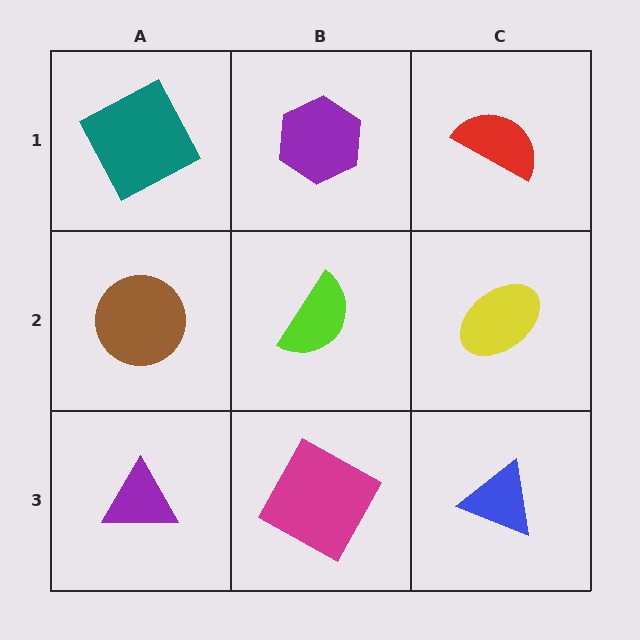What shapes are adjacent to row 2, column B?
A purple hexagon (row 1, column B), a magenta square (row 3, column B), a brown circle (row 2, column A), a yellow ellipse (row 2, column C).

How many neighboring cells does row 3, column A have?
2.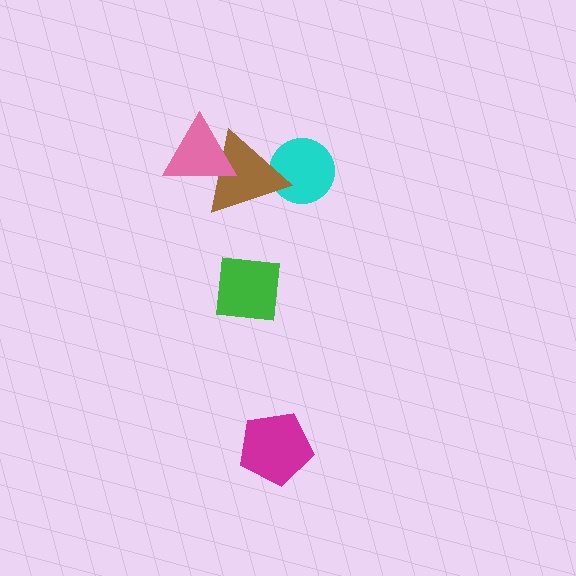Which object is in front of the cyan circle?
The brown triangle is in front of the cyan circle.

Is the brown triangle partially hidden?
Yes, it is partially covered by another shape.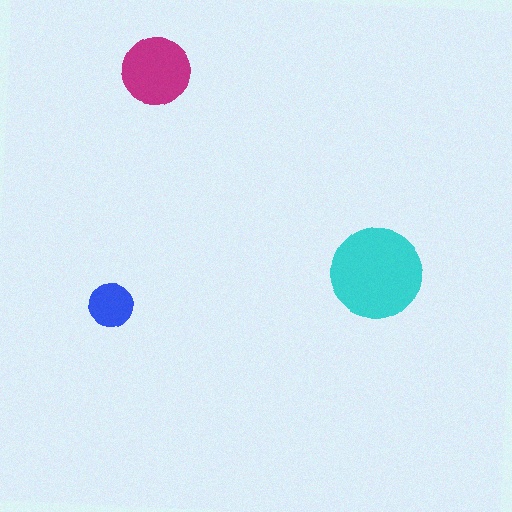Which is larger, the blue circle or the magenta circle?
The magenta one.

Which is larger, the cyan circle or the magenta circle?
The cyan one.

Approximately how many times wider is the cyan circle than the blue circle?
About 2 times wider.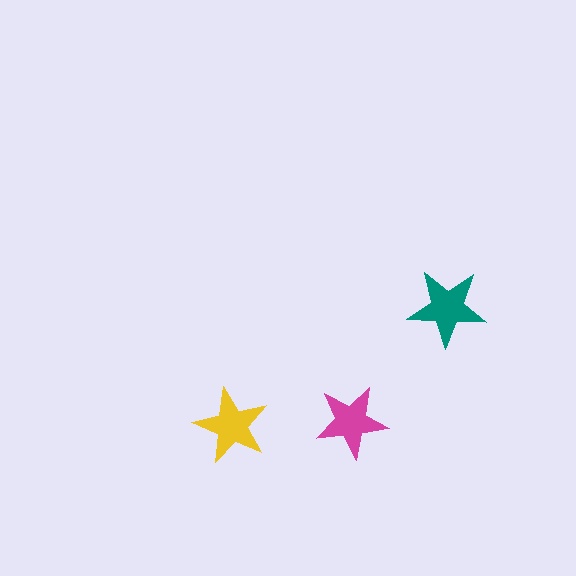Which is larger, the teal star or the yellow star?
The teal one.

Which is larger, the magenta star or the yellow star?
The yellow one.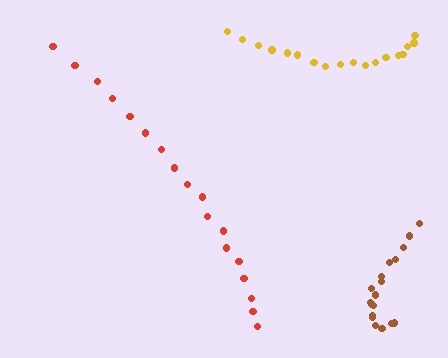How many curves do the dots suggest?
There are 3 distinct paths.